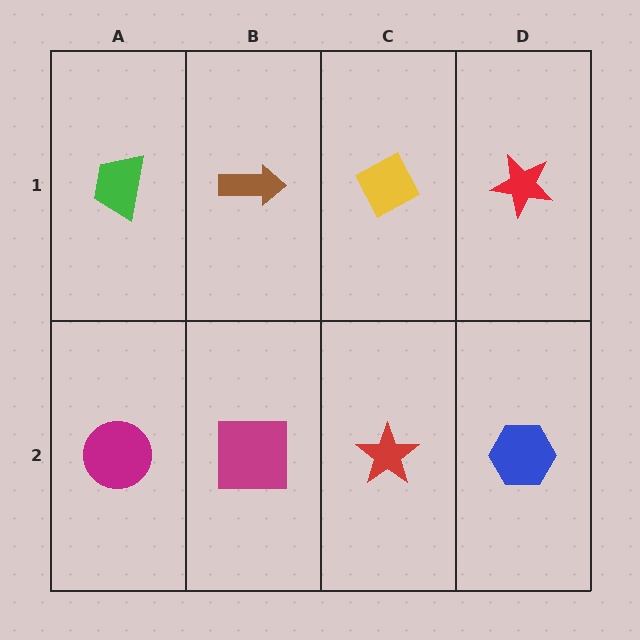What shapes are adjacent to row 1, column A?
A magenta circle (row 2, column A), a brown arrow (row 1, column B).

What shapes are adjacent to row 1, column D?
A blue hexagon (row 2, column D), a yellow diamond (row 1, column C).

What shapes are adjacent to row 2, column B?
A brown arrow (row 1, column B), a magenta circle (row 2, column A), a red star (row 2, column C).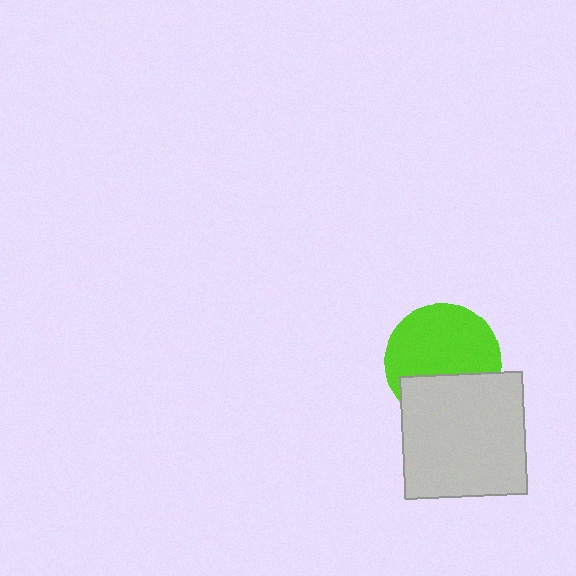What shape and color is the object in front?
The object in front is a light gray square.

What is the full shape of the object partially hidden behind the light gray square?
The partially hidden object is a lime circle.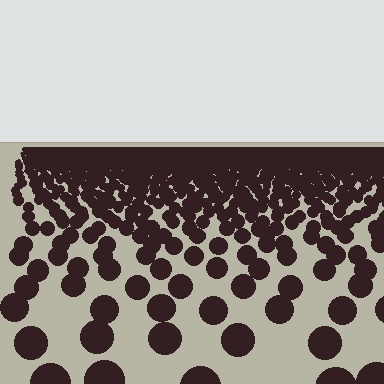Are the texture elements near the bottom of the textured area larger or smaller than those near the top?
Larger. Near the bottom, elements are closer to the viewer and appear at a bigger on-screen size.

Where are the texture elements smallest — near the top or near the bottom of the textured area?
Near the top.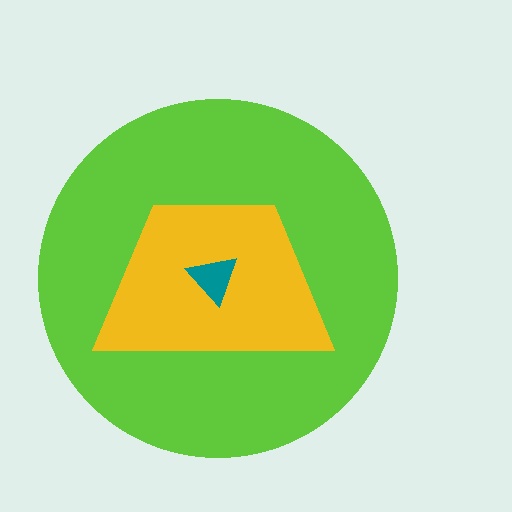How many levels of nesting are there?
3.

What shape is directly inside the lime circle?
The yellow trapezoid.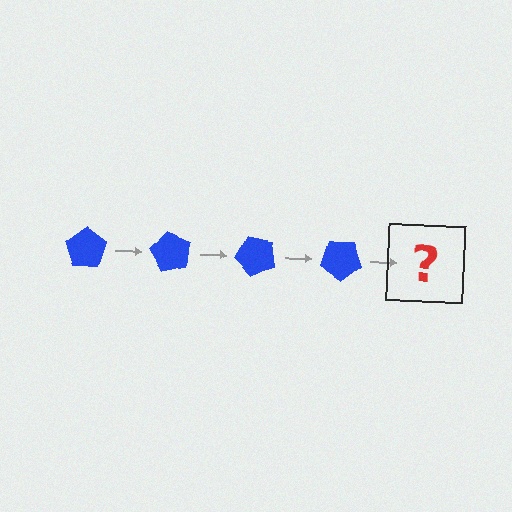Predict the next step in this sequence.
The next step is a blue pentagon rotated 240 degrees.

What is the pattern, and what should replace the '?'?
The pattern is that the pentagon rotates 60 degrees each step. The '?' should be a blue pentagon rotated 240 degrees.